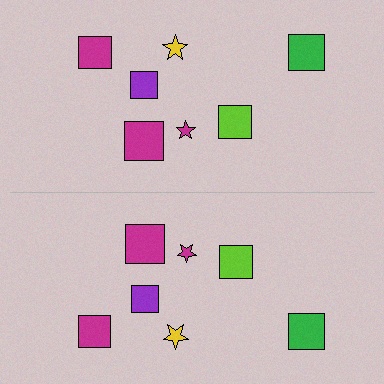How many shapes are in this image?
There are 14 shapes in this image.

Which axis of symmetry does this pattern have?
The pattern has a horizontal axis of symmetry running through the center of the image.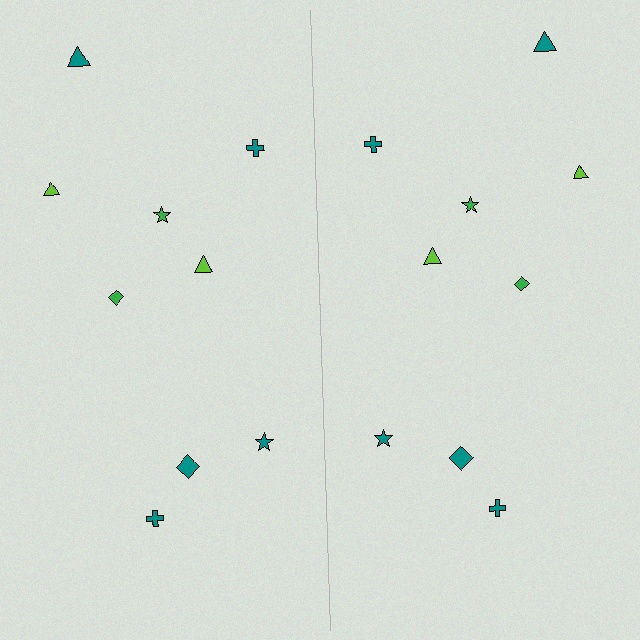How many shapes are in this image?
There are 18 shapes in this image.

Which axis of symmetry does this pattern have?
The pattern has a vertical axis of symmetry running through the center of the image.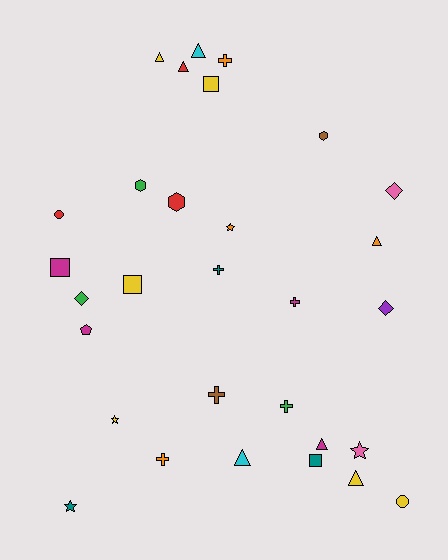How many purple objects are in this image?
There is 1 purple object.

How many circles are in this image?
There are 2 circles.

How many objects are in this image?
There are 30 objects.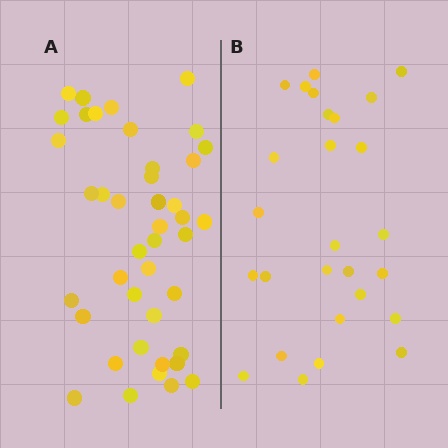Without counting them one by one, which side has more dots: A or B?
Region A (the left region) has more dots.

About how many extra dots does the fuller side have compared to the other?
Region A has approximately 15 more dots than region B.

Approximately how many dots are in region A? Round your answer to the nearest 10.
About 40 dots. (The exact count is 42, which rounds to 40.)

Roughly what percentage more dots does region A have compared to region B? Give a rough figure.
About 55% more.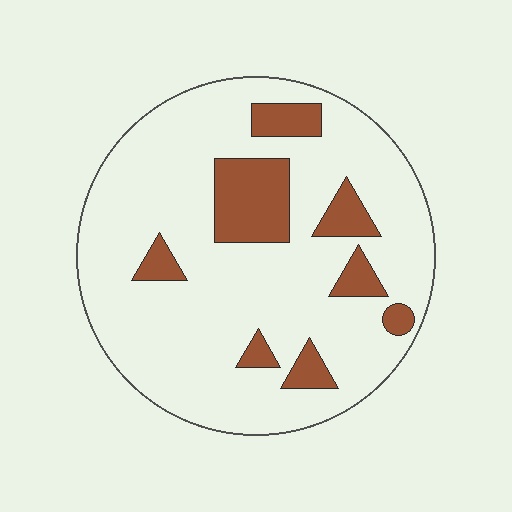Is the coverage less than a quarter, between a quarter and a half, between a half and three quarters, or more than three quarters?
Less than a quarter.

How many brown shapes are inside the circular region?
8.